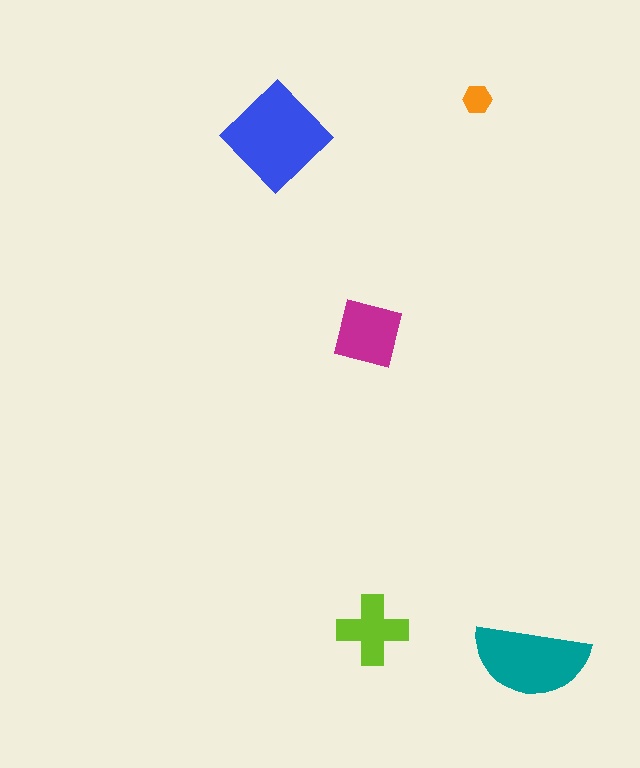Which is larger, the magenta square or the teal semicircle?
The teal semicircle.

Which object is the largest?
The blue diamond.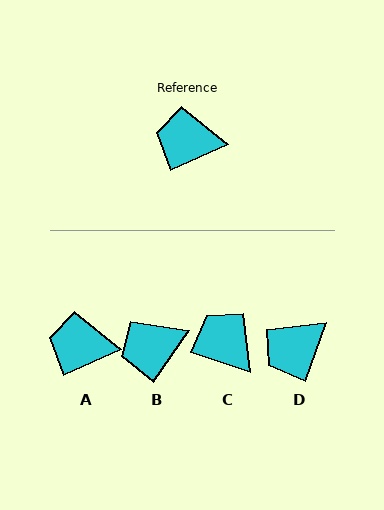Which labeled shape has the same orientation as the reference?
A.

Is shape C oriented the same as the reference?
No, it is off by about 44 degrees.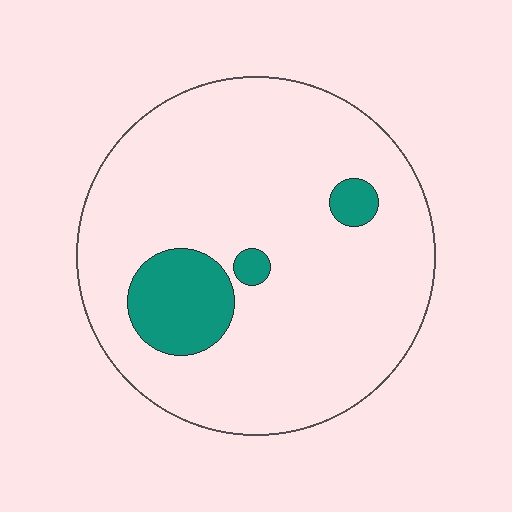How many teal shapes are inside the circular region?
3.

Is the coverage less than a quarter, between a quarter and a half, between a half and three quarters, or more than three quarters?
Less than a quarter.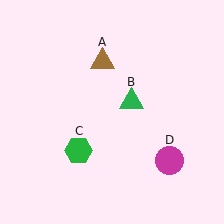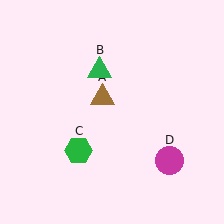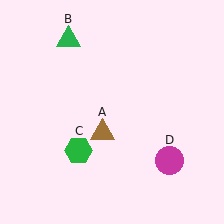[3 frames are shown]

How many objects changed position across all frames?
2 objects changed position: brown triangle (object A), green triangle (object B).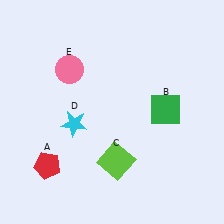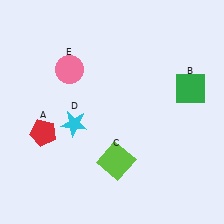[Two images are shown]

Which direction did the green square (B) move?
The green square (B) moved right.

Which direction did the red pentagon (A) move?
The red pentagon (A) moved up.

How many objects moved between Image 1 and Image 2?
2 objects moved between the two images.